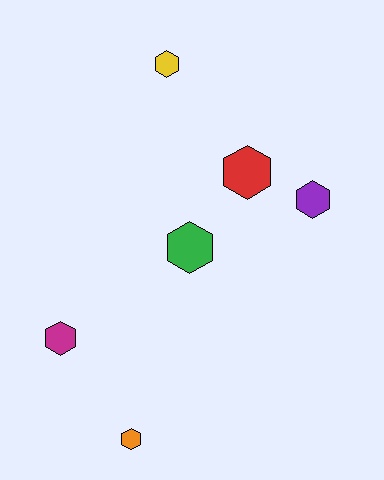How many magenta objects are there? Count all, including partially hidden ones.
There is 1 magenta object.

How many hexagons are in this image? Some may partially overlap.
There are 6 hexagons.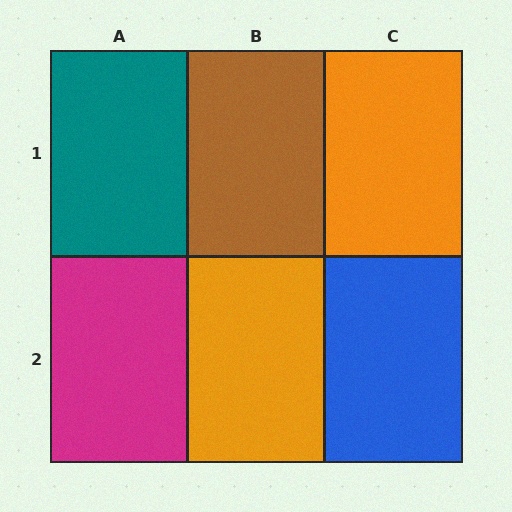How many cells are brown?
1 cell is brown.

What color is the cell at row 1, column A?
Teal.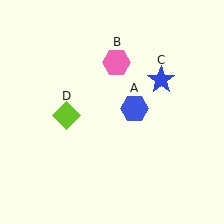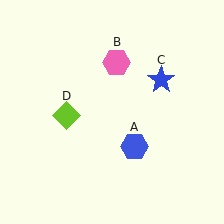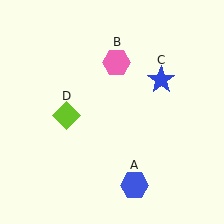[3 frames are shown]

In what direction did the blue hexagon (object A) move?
The blue hexagon (object A) moved down.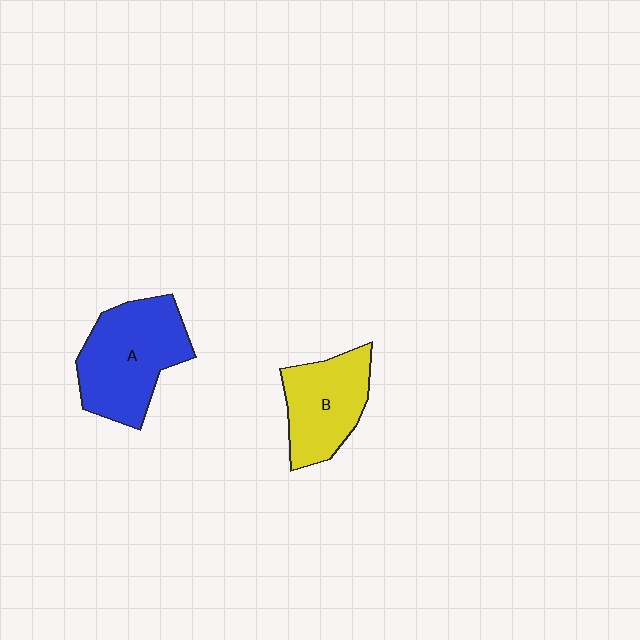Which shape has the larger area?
Shape A (blue).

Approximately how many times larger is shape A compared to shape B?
Approximately 1.3 times.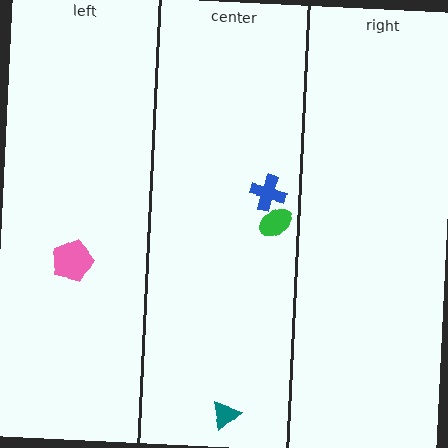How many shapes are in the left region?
1.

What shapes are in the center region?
The green ellipse, the teal triangle, the blue cross.